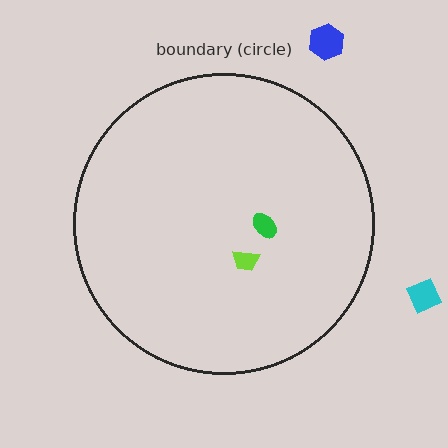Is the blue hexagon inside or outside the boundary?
Outside.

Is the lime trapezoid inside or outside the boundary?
Inside.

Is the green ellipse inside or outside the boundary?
Inside.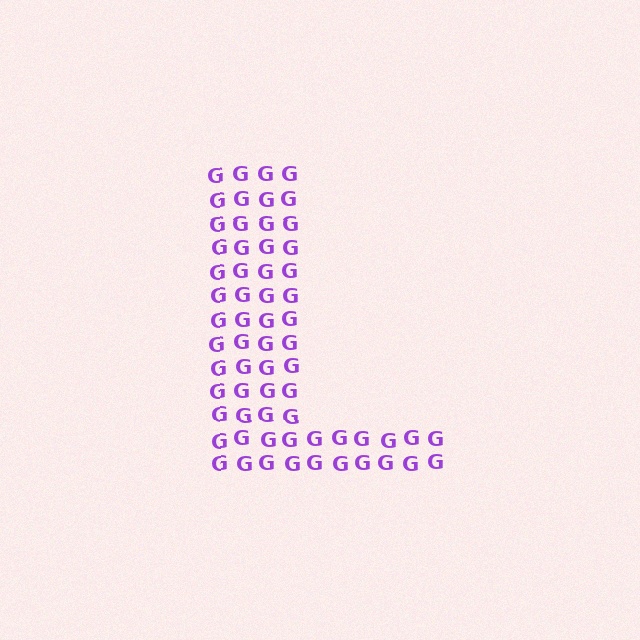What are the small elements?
The small elements are letter G's.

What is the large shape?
The large shape is the letter L.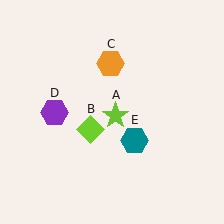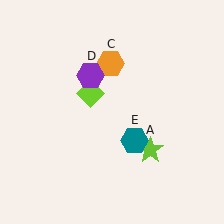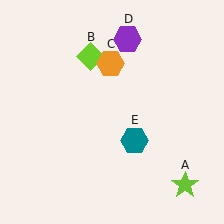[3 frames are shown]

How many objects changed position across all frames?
3 objects changed position: lime star (object A), lime diamond (object B), purple hexagon (object D).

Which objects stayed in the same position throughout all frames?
Orange hexagon (object C) and teal hexagon (object E) remained stationary.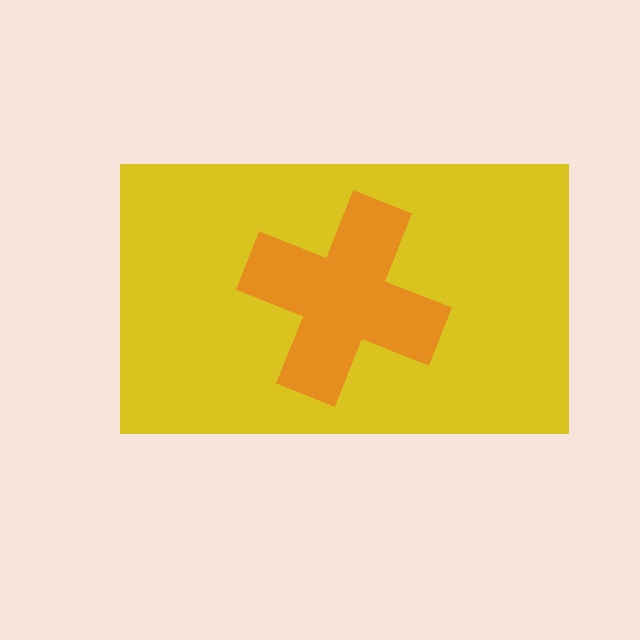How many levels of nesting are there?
2.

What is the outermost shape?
The yellow rectangle.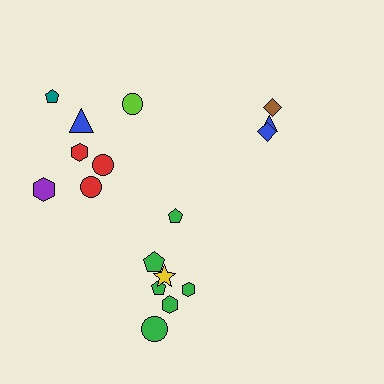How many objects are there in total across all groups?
There are 17 objects.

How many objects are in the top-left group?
There are 7 objects.